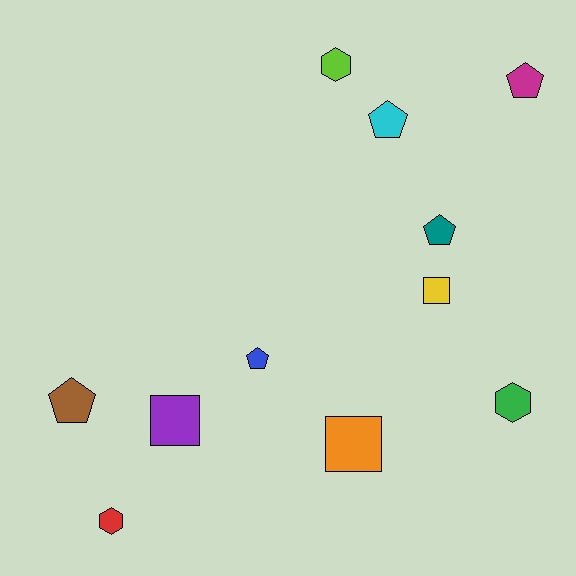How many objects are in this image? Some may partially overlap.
There are 11 objects.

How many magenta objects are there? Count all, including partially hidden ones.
There is 1 magenta object.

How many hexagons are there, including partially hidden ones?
There are 3 hexagons.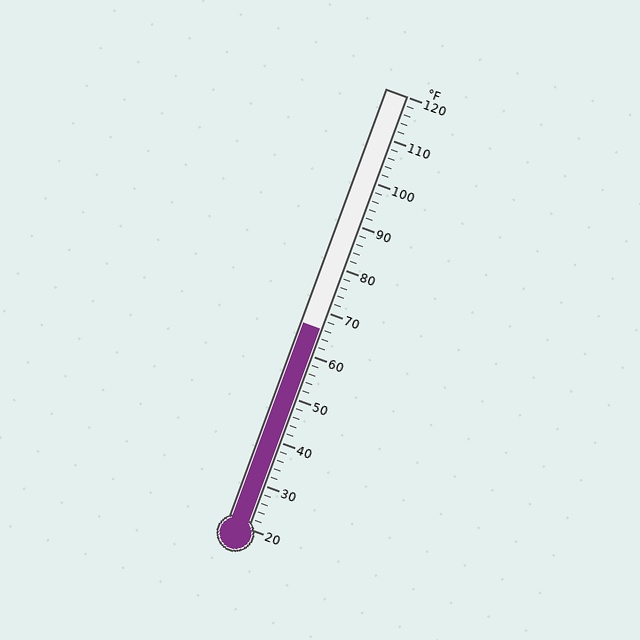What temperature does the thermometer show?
The thermometer shows approximately 66°F.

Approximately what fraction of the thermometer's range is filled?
The thermometer is filled to approximately 45% of its range.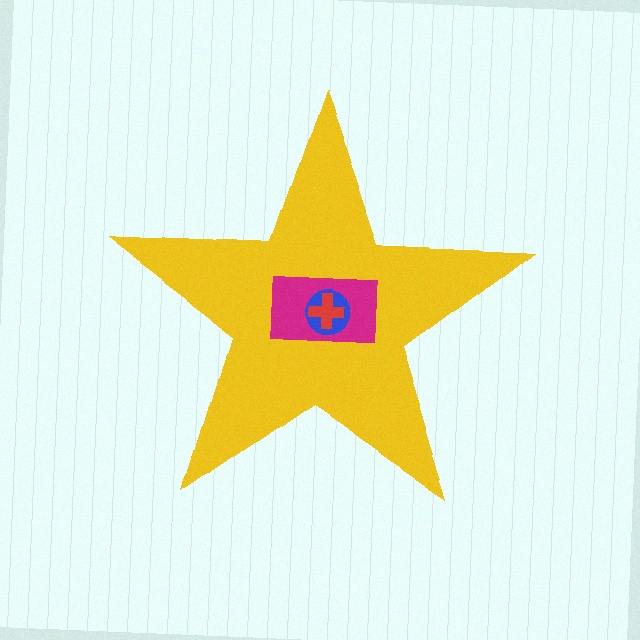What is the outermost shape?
The yellow star.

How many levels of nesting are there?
4.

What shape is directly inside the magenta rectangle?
The blue circle.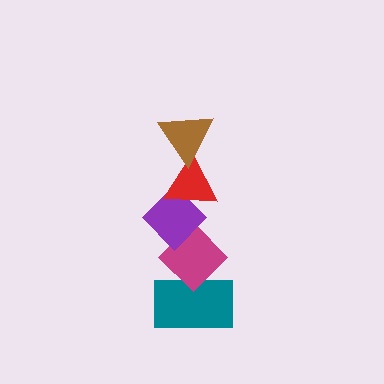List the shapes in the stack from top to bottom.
From top to bottom: the brown triangle, the red triangle, the purple diamond, the magenta diamond, the teal rectangle.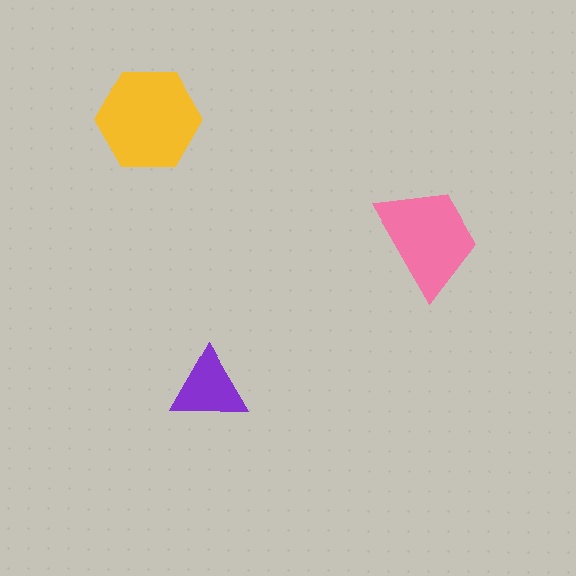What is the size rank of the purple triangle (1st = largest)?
3rd.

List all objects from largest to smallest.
The yellow hexagon, the pink trapezoid, the purple triangle.